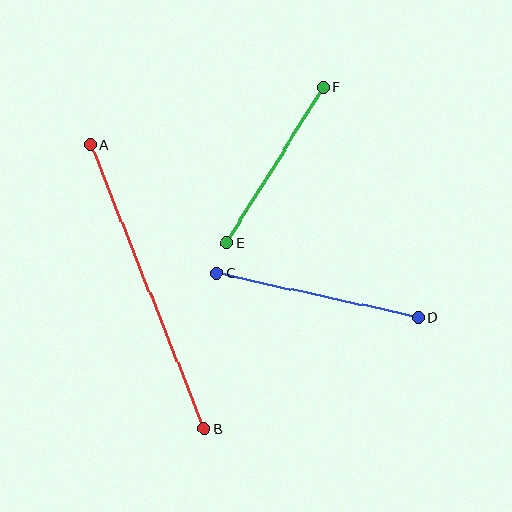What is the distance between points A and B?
The distance is approximately 305 pixels.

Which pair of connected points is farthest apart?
Points A and B are farthest apart.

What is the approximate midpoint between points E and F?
The midpoint is at approximately (275, 165) pixels.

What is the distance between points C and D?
The distance is approximately 206 pixels.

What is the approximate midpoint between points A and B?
The midpoint is at approximately (147, 287) pixels.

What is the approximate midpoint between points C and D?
The midpoint is at approximately (318, 295) pixels.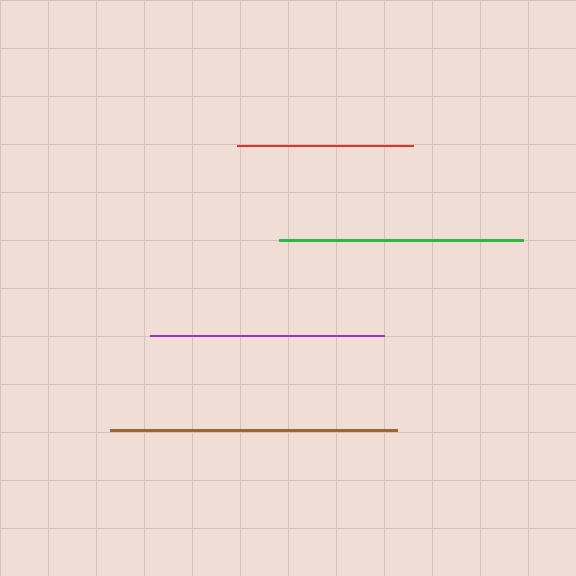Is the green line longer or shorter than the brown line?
The brown line is longer than the green line.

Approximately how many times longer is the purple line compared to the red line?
The purple line is approximately 1.3 times the length of the red line.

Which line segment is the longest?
The brown line is the longest at approximately 287 pixels.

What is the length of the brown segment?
The brown segment is approximately 287 pixels long.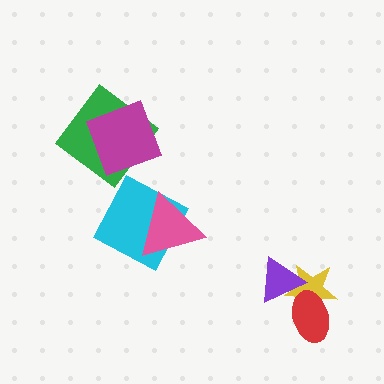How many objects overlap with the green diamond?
1 object overlaps with the green diamond.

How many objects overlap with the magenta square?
1 object overlaps with the magenta square.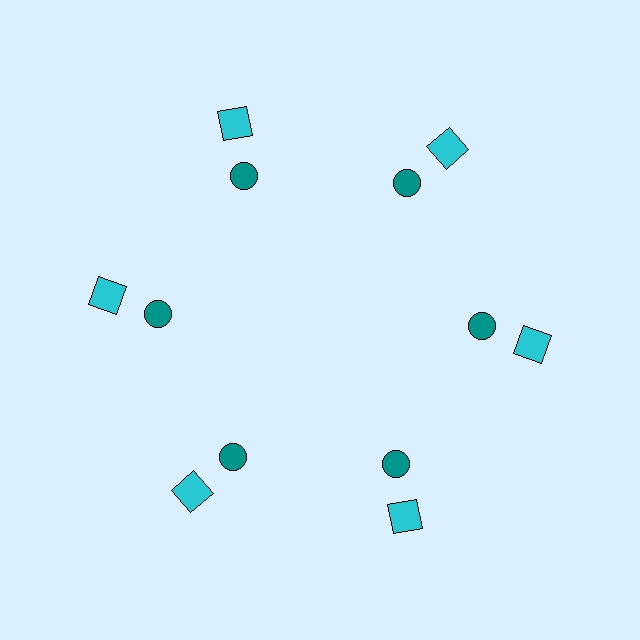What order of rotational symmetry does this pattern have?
This pattern has 6-fold rotational symmetry.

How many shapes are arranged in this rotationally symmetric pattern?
There are 12 shapes, arranged in 6 groups of 2.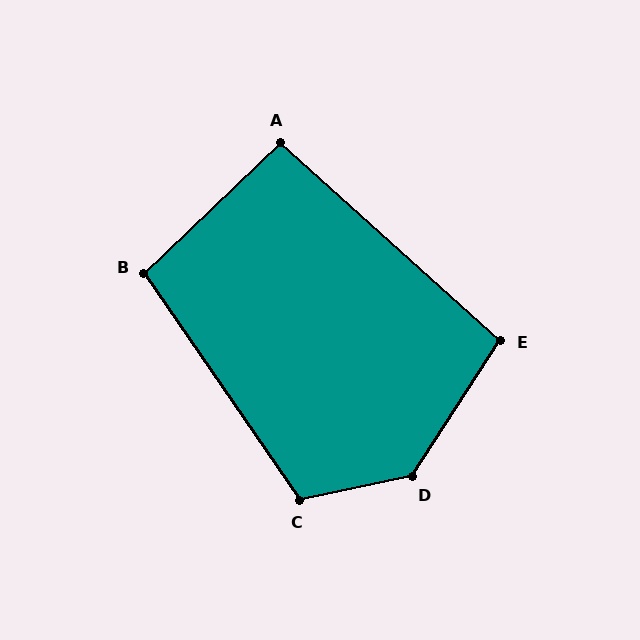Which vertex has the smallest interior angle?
A, at approximately 94 degrees.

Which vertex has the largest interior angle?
D, at approximately 135 degrees.